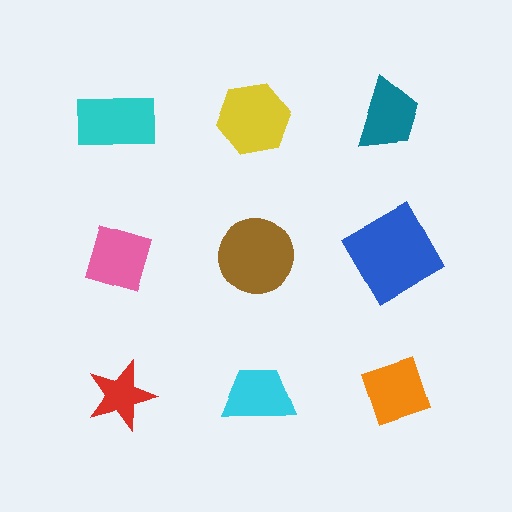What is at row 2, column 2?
A brown circle.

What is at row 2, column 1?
A pink diamond.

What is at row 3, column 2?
A cyan trapezoid.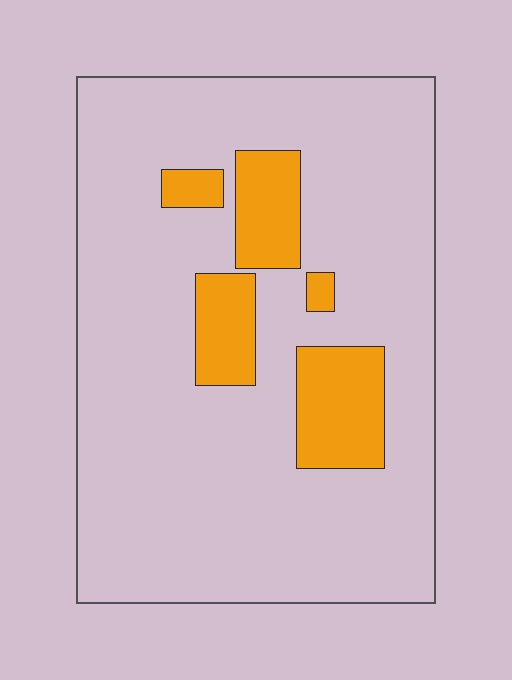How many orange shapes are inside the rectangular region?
5.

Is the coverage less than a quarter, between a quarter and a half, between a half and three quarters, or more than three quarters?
Less than a quarter.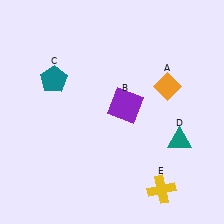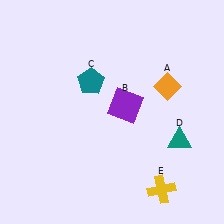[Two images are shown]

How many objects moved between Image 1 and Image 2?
1 object moved between the two images.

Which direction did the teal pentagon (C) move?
The teal pentagon (C) moved right.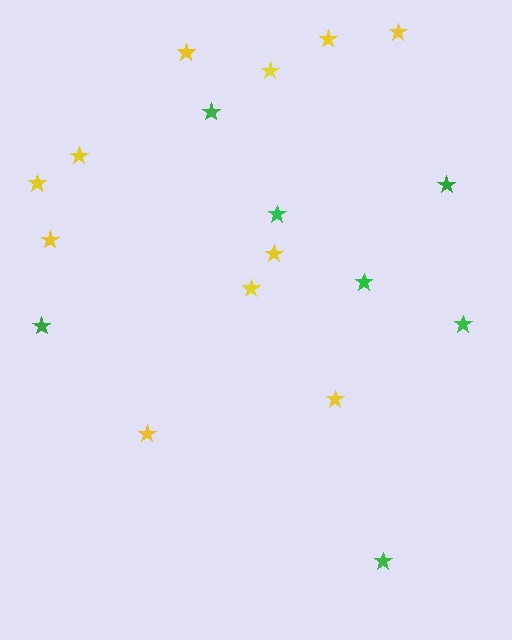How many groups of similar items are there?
There are 2 groups: one group of yellow stars (11) and one group of green stars (7).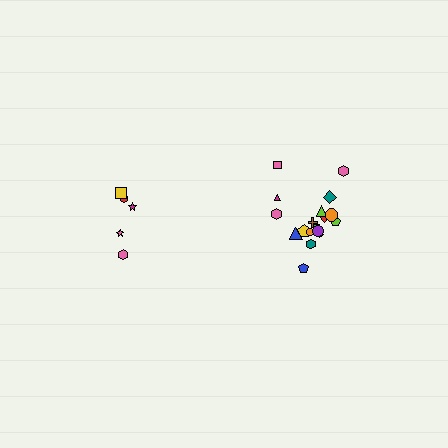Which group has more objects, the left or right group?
The right group.